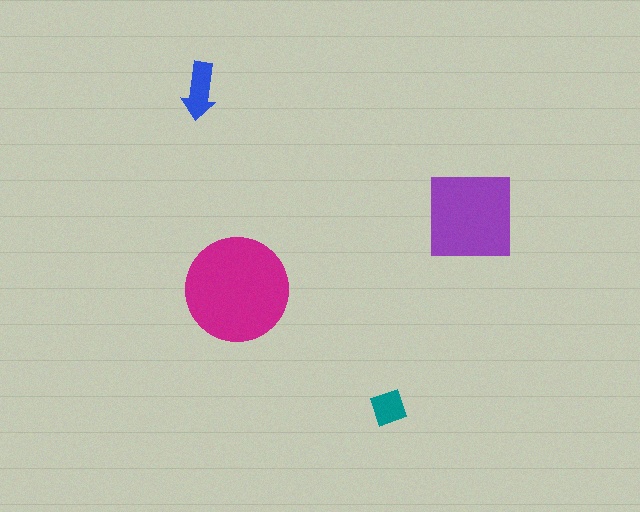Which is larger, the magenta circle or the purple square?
The magenta circle.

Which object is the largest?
The magenta circle.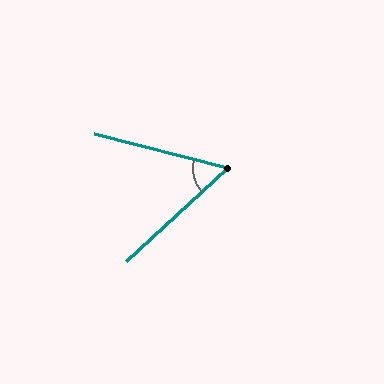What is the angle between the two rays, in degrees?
Approximately 57 degrees.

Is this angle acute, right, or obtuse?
It is acute.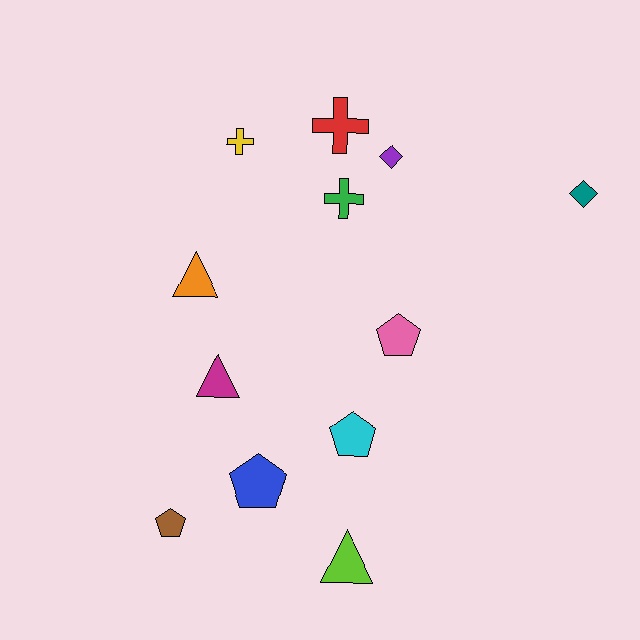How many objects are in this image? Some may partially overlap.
There are 12 objects.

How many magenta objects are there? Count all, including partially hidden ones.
There is 1 magenta object.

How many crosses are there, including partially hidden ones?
There are 3 crosses.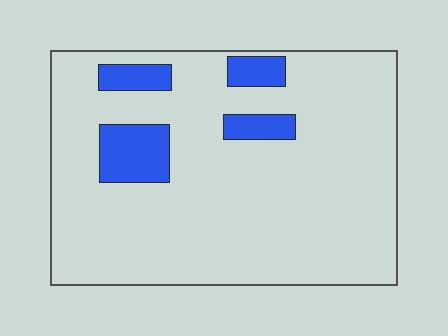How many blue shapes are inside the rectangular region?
4.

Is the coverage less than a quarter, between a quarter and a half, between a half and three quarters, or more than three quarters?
Less than a quarter.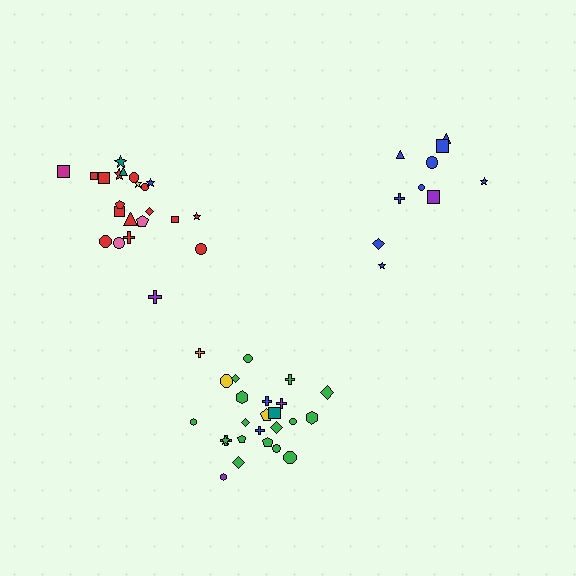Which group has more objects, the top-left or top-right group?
The top-left group.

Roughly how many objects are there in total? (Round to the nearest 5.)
Roughly 55 objects in total.